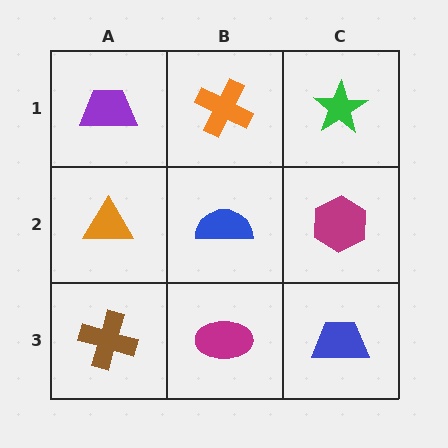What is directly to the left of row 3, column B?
A brown cross.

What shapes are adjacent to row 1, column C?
A magenta hexagon (row 2, column C), an orange cross (row 1, column B).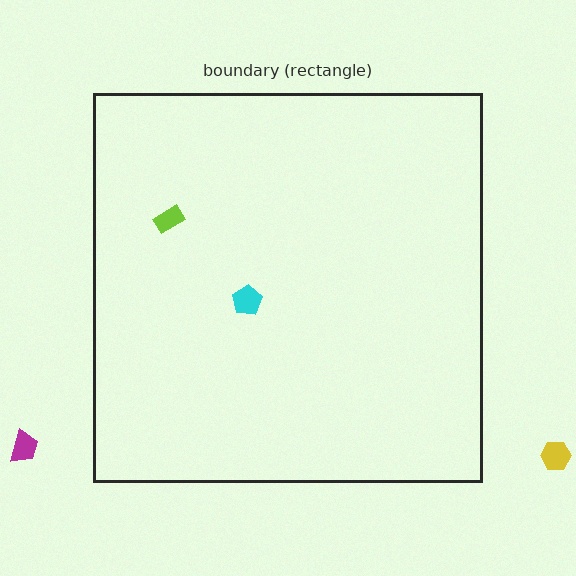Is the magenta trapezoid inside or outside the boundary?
Outside.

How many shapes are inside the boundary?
2 inside, 2 outside.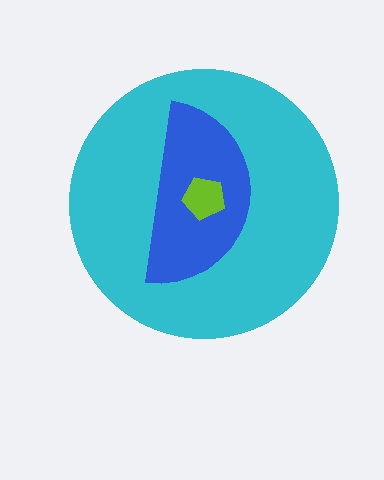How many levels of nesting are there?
3.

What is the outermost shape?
The cyan circle.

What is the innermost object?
The lime pentagon.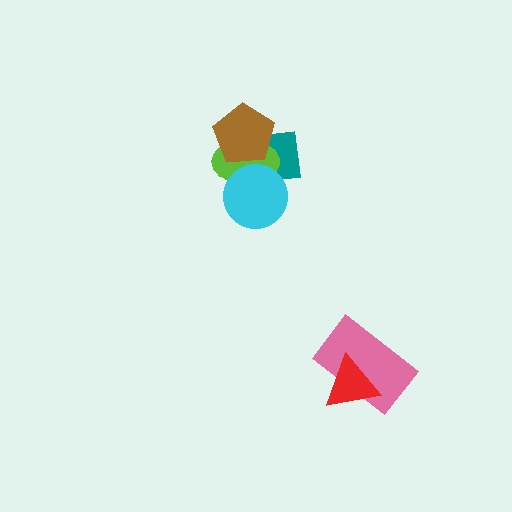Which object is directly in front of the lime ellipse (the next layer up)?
The cyan circle is directly in front of the lime ellipse.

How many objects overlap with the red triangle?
1 object overlaps with the red triangle.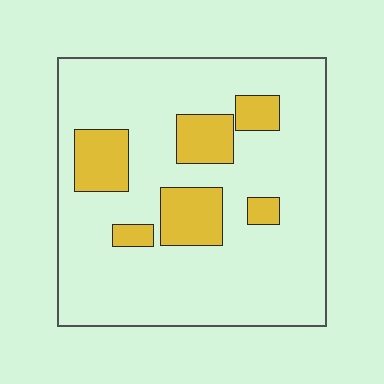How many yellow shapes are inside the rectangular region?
6.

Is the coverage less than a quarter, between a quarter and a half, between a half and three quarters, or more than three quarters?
Less than a quarter.